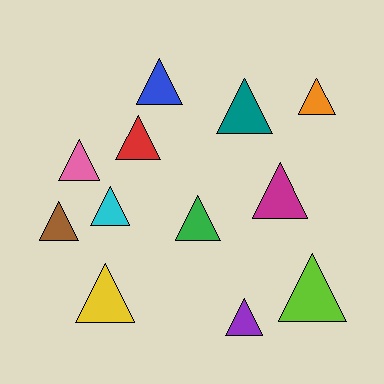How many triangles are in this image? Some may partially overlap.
There are 12 triangles.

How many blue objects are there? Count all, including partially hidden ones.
There is 1 blue object.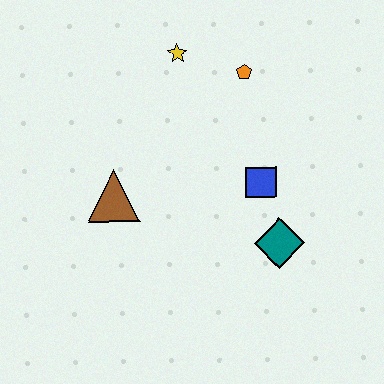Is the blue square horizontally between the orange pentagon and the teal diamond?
Yes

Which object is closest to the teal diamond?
The blue square is closest to the teal diamond.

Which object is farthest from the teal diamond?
The yellow star is farthest from the teal diamond.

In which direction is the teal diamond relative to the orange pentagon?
The teal diamond is below the orange pentagon.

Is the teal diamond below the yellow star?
Yes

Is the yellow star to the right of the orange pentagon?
No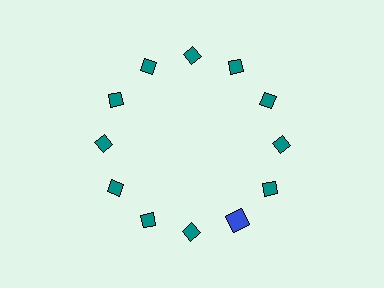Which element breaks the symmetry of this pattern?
The blue square at roughly the 5 o'clock position breaks the symmetry. All other shapes are teal diamonds.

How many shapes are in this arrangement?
There are 12 shapes arranged in a ring pattern.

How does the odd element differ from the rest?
It differs in both color (blue instead of teal) and shape (square instead of diamond).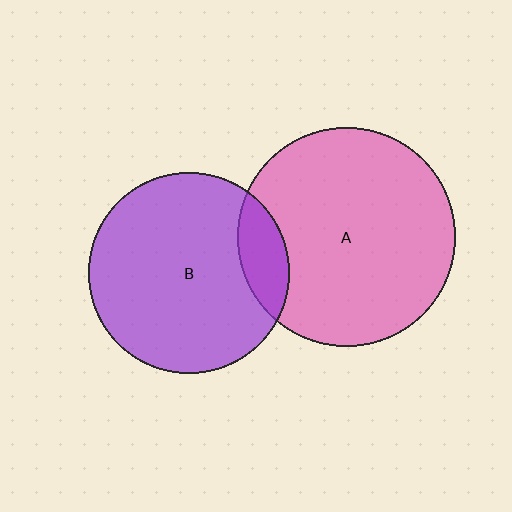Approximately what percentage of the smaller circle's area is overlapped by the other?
Approximately 15%.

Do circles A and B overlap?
Yes.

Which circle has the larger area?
Circle A (pink).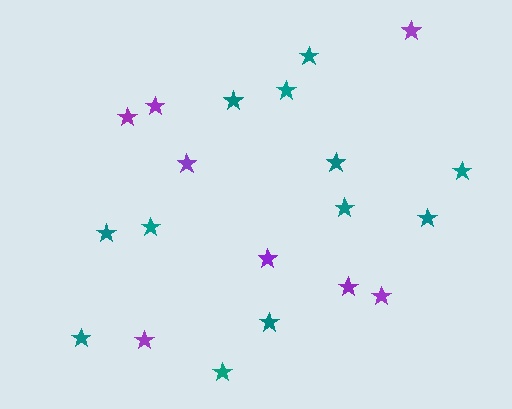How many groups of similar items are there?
There are 2 groups: one group of purple stars (8) and one group of teal stars (12).